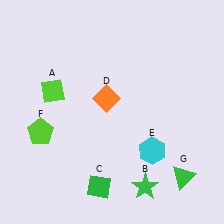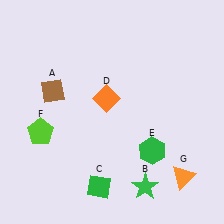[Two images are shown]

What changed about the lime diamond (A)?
In Image 1, A is lime. In Image 2, it changed to brown.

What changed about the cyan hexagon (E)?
In Image 1, E is cyan. In Image 2, it changed to green.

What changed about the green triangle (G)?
In Image 1, G is green. In Image 2, it changed to orange.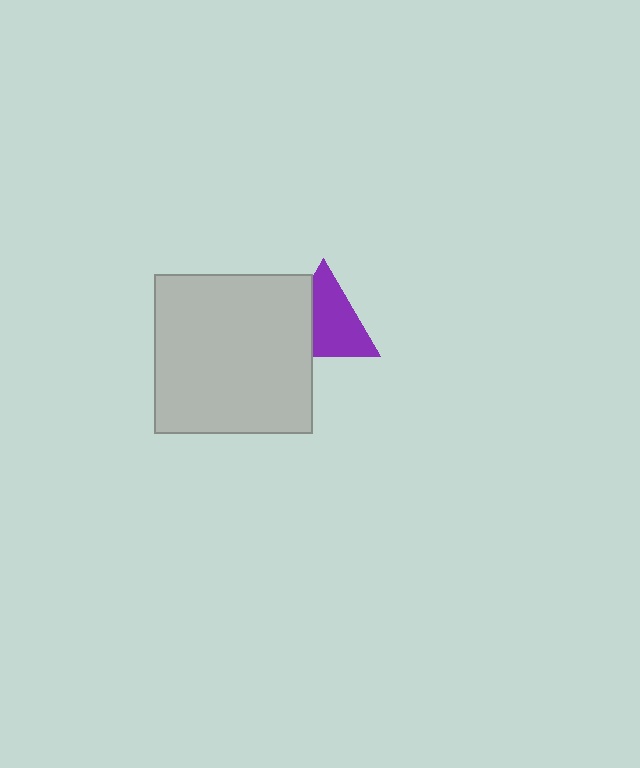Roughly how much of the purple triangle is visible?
Most of it is visible (roughly 66%).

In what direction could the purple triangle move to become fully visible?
The purple triangle could move right. That would shift it out from behind the light gray square entirely.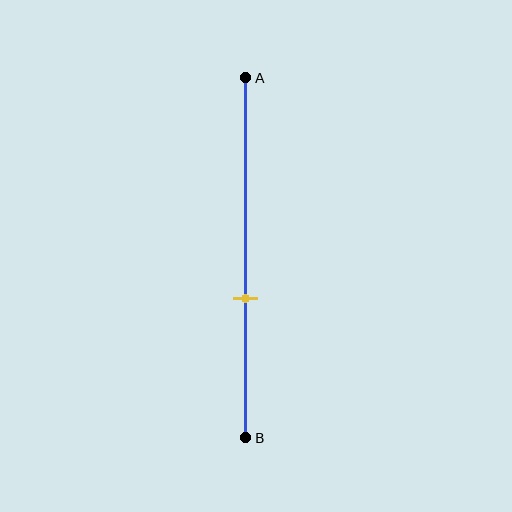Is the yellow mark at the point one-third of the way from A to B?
No, the mark is at about 60% from A, not at the 33% one-third point.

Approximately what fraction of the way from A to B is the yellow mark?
The yellow mark is approximately 60% of the way from A to B.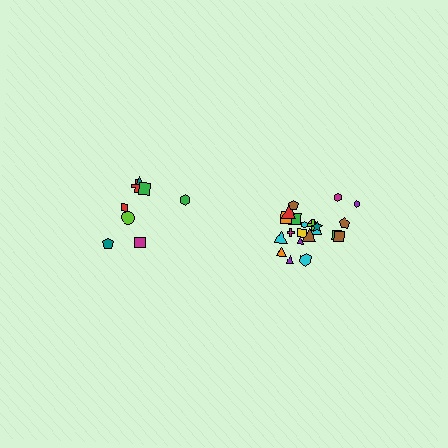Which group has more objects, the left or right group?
The right group.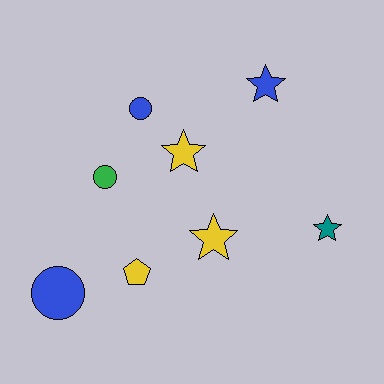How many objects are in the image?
There are 8 objects.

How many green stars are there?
There are no green stars.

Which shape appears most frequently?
Star, with 4 objects.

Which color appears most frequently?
Yellow, with 3 objects.